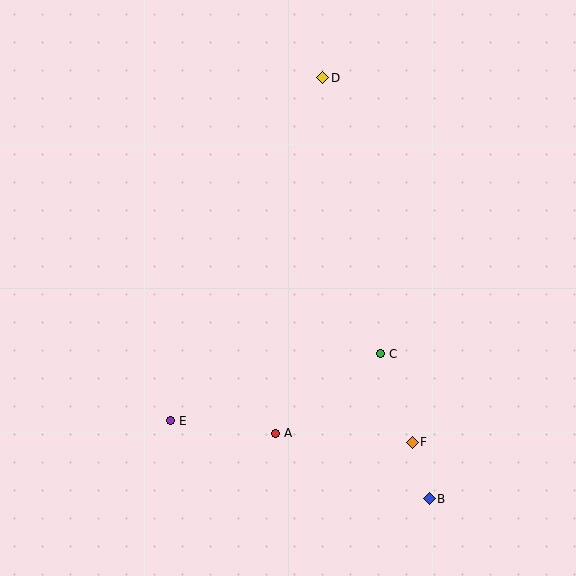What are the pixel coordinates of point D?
Point D is at (323, 78).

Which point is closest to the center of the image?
Point C at (381, 354) is closest to the center.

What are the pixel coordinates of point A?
Point A is at (276, 433).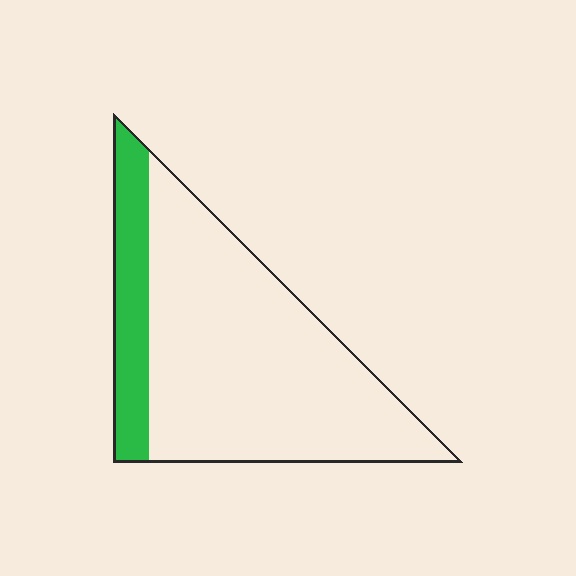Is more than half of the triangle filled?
No.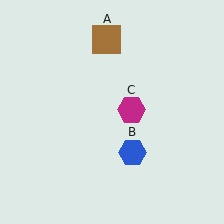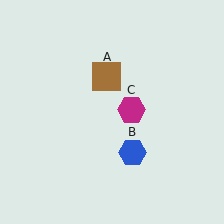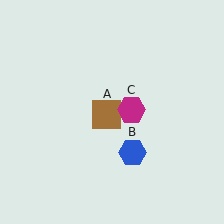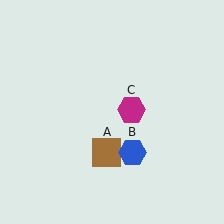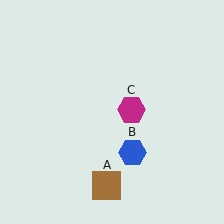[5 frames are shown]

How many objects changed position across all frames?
1 object changed position: brown square (object A).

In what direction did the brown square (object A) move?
The brown square (object A) moved down.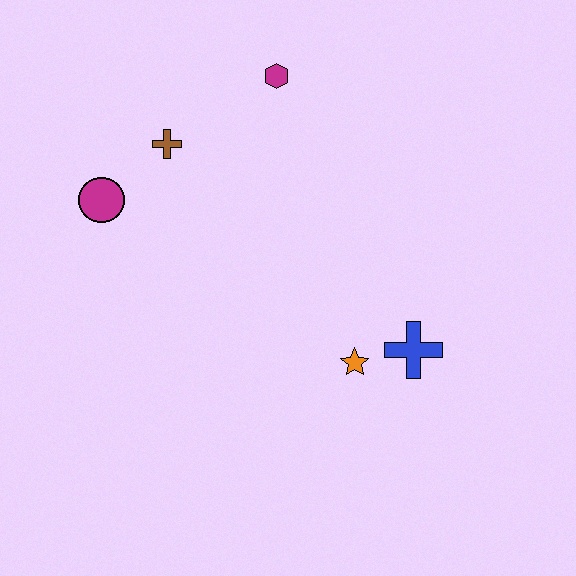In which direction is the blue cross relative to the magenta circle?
The blue cross is to the right of the magenta circle.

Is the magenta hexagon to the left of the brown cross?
No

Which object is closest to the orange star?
The blue cross is closest to the orange star.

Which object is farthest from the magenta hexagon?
The blue cross is farthest from the magenta hexagon.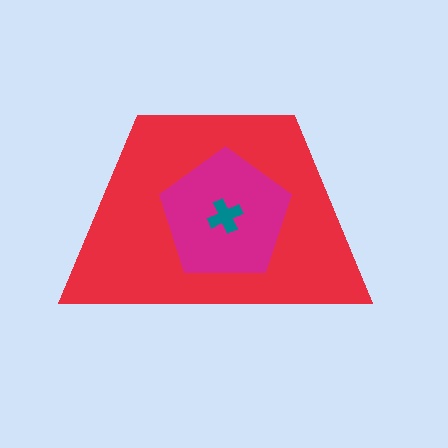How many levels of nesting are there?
3.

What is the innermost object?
The teal cross.